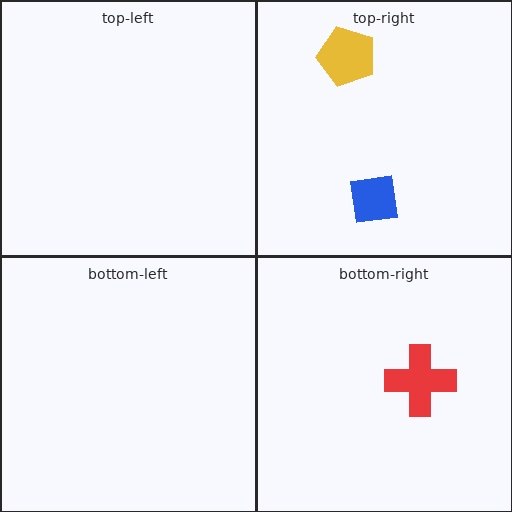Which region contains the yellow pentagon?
The top-right region.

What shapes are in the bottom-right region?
The red cross.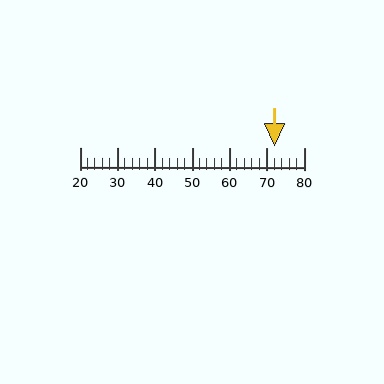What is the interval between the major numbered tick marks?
The major tick marks are spaced 10 units apart.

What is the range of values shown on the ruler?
The ruler shows values from 20 to 80.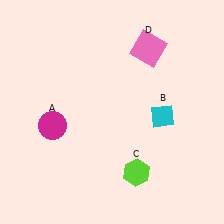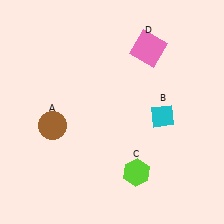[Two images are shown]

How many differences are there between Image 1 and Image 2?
There is 1 difference between the two images.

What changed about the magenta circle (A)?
In Image 1, A is magenta. In Image 2, it changed to brown.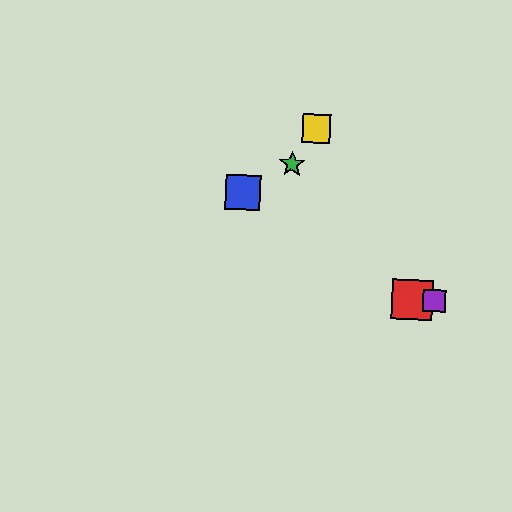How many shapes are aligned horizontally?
2 shapes (the red square, the purple square) are aligned horizontally.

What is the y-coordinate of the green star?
The green star is at y≈164.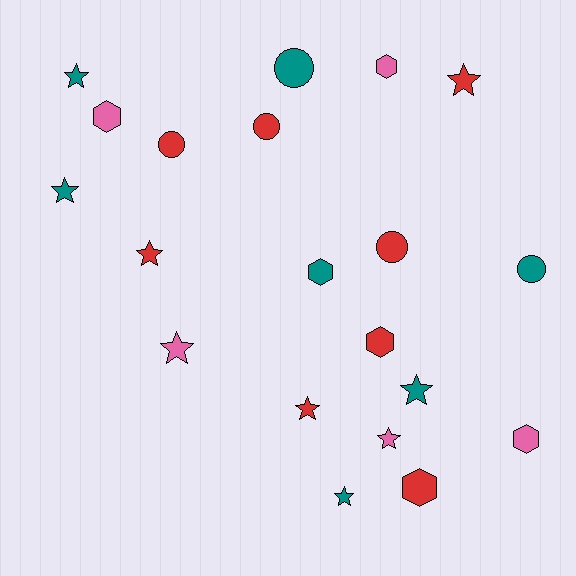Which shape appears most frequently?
Star, with 9 objects.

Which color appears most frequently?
Red, with 8 objects.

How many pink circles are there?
There are no pink circles.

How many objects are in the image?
There are 20 objects.